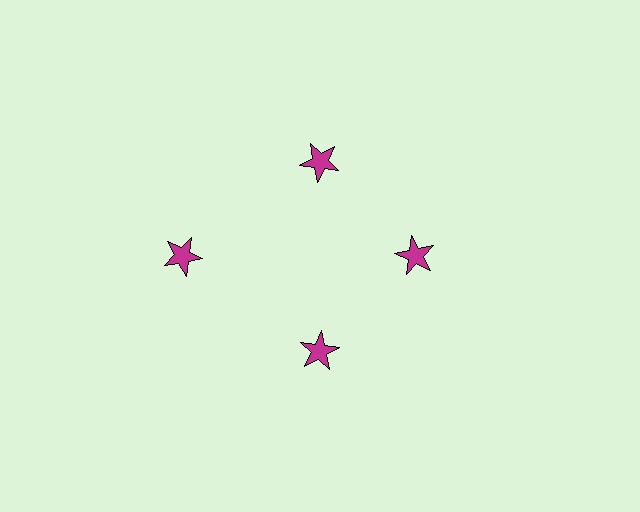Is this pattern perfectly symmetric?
No. The 4 magenta stars are arranged in a ring, but one element near the 9 o'clock position is pushed outward from the center, breaking the 4-fold rotational symmetry.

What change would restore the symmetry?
The symmetry would be restored by moving it inward, back onto the ring so that all 4 stars sit at equal angles and equal distance from the center.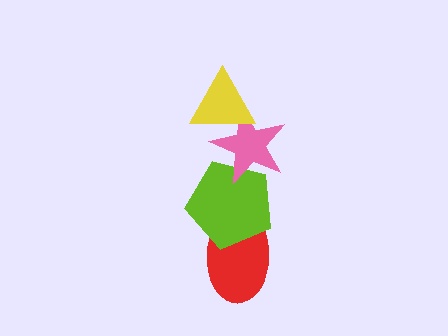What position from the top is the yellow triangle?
The yellow triangle is 1st from the top.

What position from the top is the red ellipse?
The red ellipse is 4th from the top.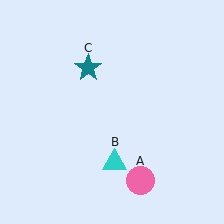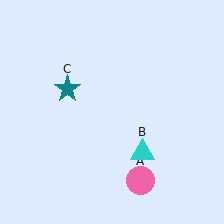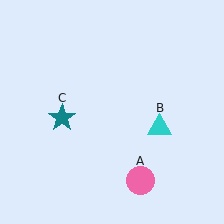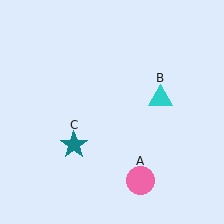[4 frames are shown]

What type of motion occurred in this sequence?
The cyan triangle (object B), teal star (object C) rotated counterclockwise around the center of the scene.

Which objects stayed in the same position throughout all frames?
Pink circle (object A) remained stationary.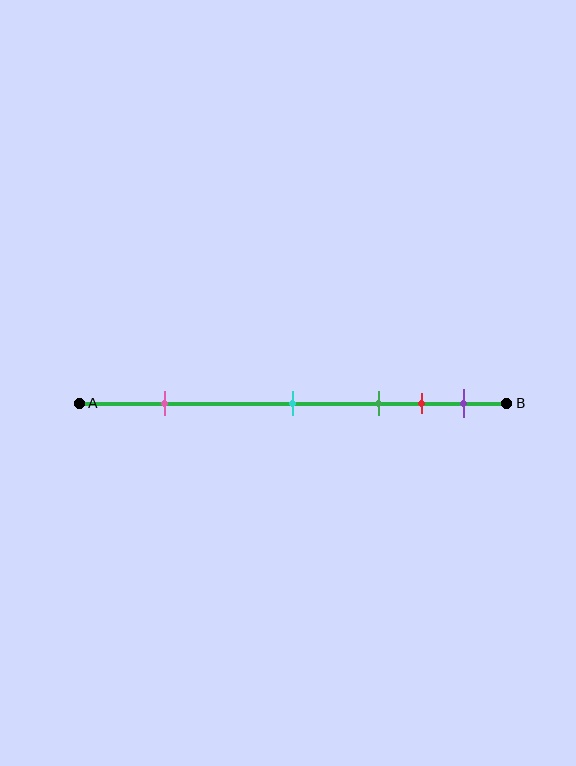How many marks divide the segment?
There are 5 marks dividing the segment.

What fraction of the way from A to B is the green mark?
The green mark is approximately 70% (0.7) of the way from A to B.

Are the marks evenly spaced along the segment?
No, the marks are not evenly spaced.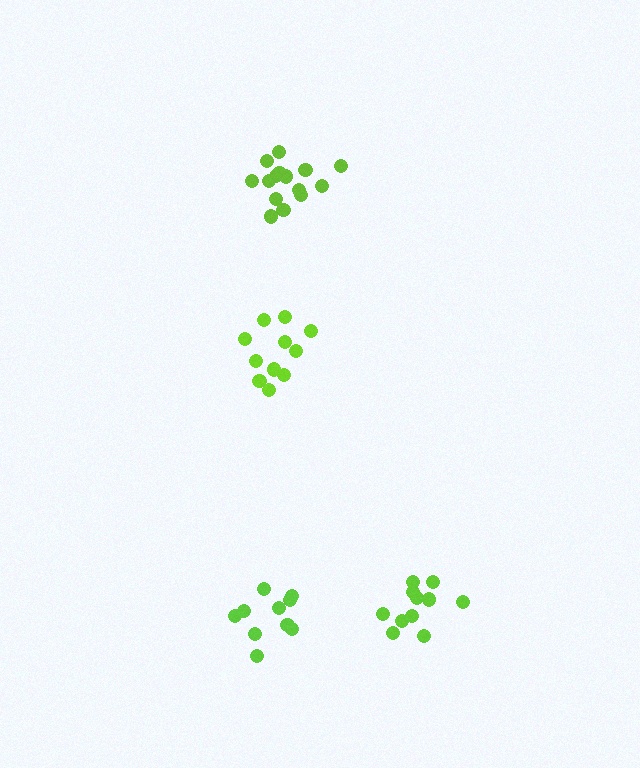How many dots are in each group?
Group 1: 11 dots, Group 2: 11 dots, Group 3: 15 dots, Group 4: 10 dots (47 total).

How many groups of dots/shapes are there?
There are 4 groups.